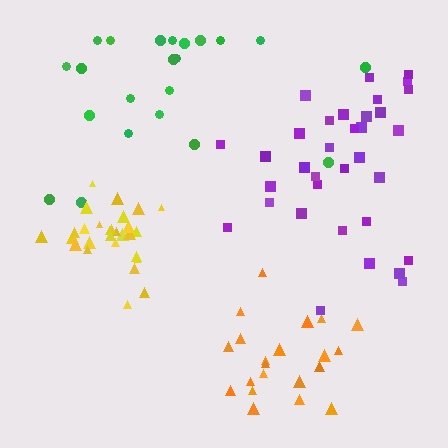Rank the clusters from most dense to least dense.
yellow, orange, purple, green.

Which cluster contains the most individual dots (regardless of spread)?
Purple (34).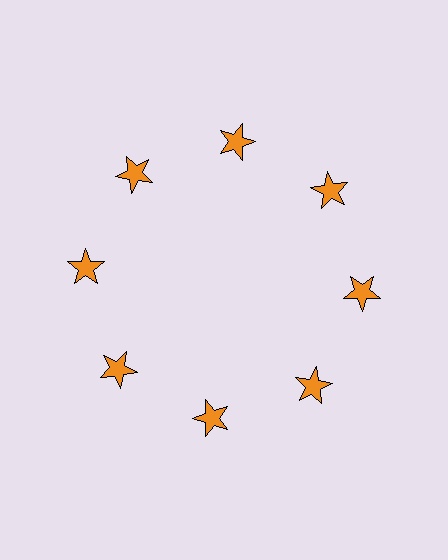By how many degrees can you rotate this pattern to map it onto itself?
The pattern maps onto itself every 45 degrees of rotation.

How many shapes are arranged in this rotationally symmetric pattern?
There are 8 shapes, arranged in 8 groups of 1.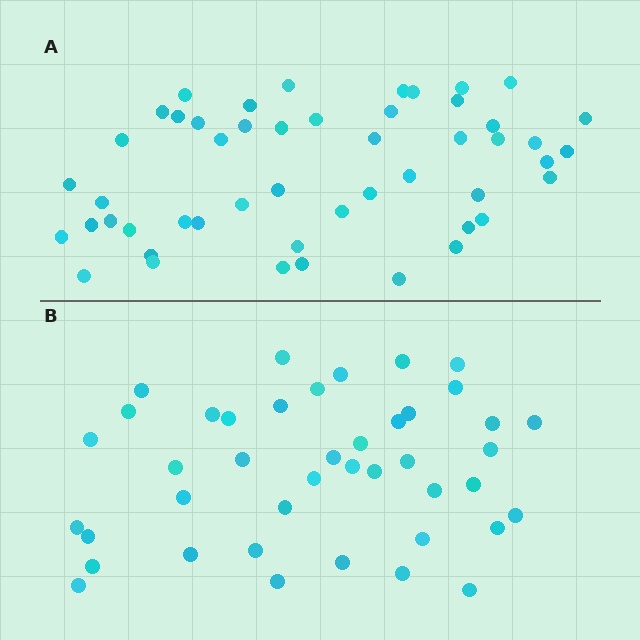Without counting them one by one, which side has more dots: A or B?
Region A (the top region) has more dots.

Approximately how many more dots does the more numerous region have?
Region A has roughly 8 or so more dots than region B.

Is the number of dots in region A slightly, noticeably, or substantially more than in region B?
Region A has only slightly more — the two regions are fairly close. The ratio is roughly 1.2 to 1.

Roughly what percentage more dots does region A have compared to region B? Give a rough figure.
About 20% more.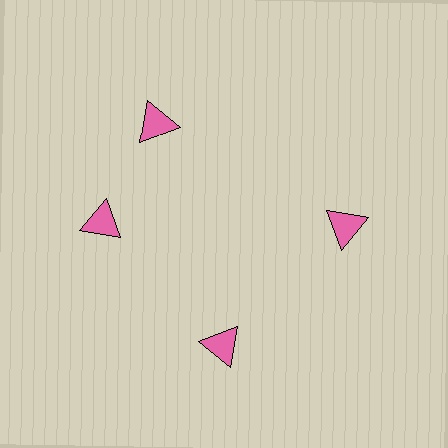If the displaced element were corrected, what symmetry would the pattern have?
It would have 4-fold rotational symmetry — the pattern would map onto itself every 90 degrees.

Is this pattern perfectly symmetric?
No. The 4 pink triangles are arranged in a ring, but one element near the 12 o'clock position is rotated out of alignment along the ring, breaking the 4-fold rotational symmetry.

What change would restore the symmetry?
The symmetry would be restored by rotating it back into even spacing with its neighbors so that all 4 triangles sit at equal angles and equal distance from the center.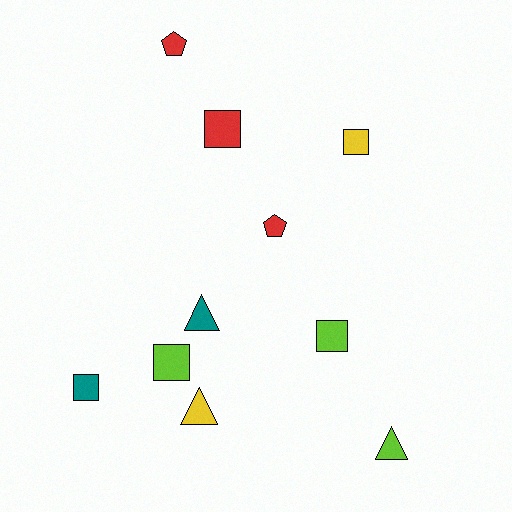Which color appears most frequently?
Lime, with 3 objects.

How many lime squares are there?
There are 2 lime squares.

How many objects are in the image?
There are 10 objects.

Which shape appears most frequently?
Square, with 5 objects.